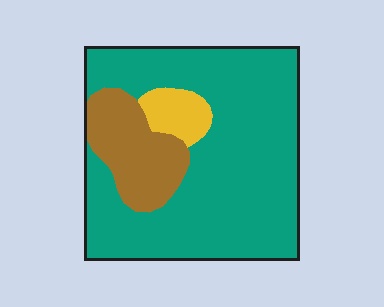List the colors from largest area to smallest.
From largest to smallest: teal, brown, yellow.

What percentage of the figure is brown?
Brown covers roughly 15% of the figure.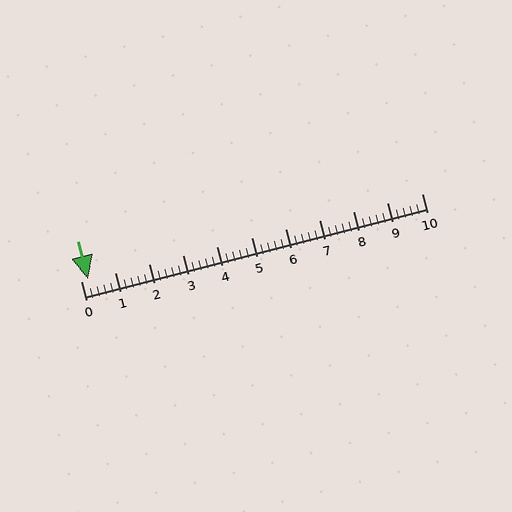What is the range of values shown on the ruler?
The ruler shows values from 0 to 10.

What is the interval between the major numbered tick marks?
The major tick marks are spaced 1 units apart.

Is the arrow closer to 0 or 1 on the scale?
The arrow is closer to 0.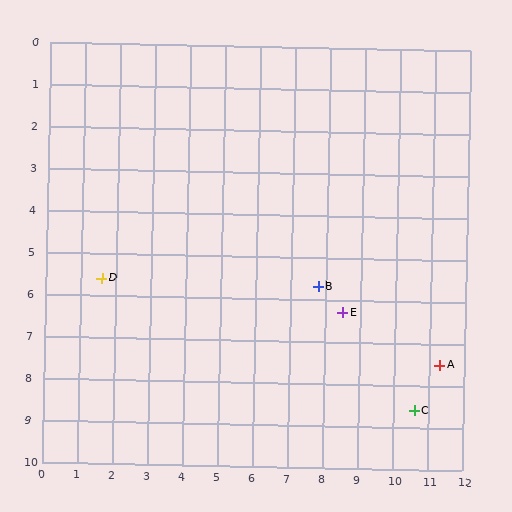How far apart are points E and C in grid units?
Points E and C are about 3.1 grid units apart.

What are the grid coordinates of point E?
Point E is at approximately (8.5, 6.3).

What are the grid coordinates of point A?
Point A is at approximately (11.3, 7.5).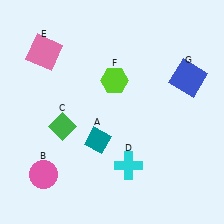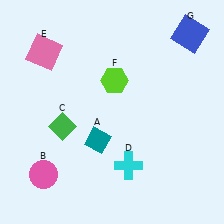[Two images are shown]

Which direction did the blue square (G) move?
The blue square (G) moved up.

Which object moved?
The blue square (G) moved up.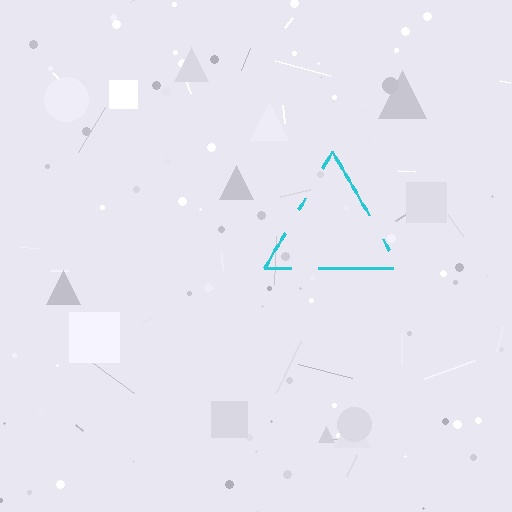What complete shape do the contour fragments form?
The contour fragments form a triangle.